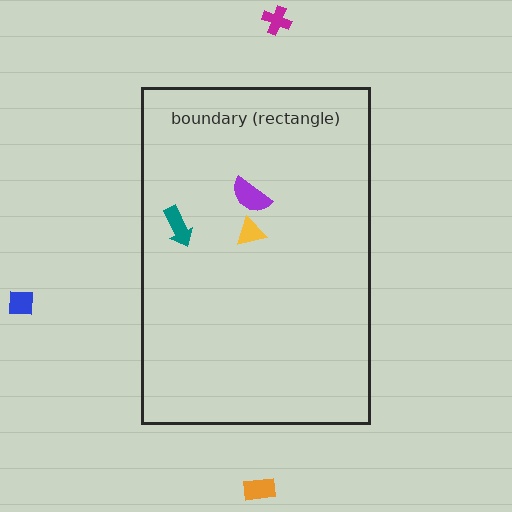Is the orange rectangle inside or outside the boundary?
Outside.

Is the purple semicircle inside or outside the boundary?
Inside.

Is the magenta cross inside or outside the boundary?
Outside.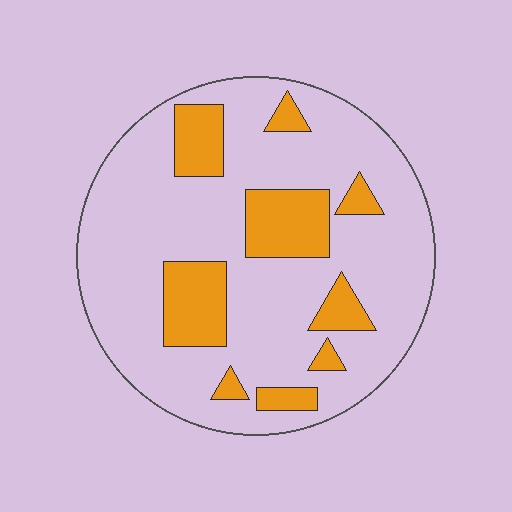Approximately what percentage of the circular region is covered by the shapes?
Approximately 20%.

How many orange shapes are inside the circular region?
9.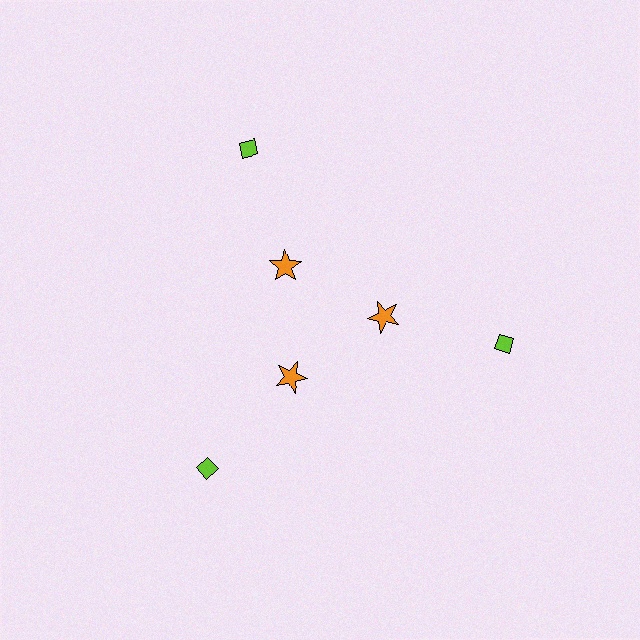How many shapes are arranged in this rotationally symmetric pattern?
There are 6 shapes, arranged in 3 groups of 2.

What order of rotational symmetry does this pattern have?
This pattern has 3-fold rotational symmetry.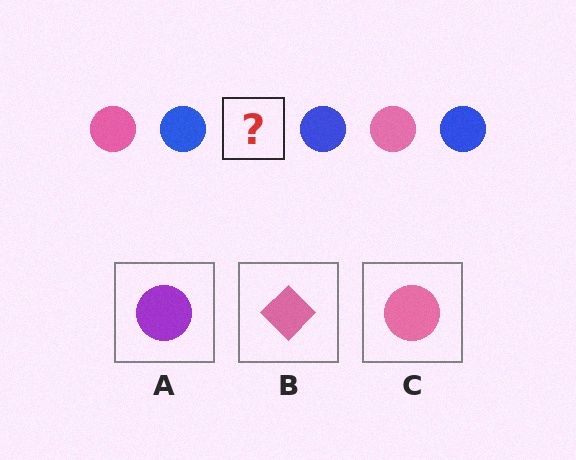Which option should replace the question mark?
Option C.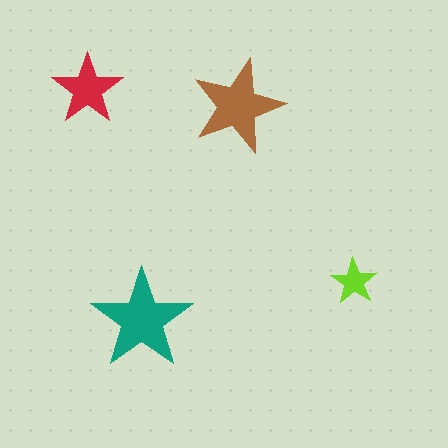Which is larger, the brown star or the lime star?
The brown one.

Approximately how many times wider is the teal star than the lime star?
About 2 times wider.